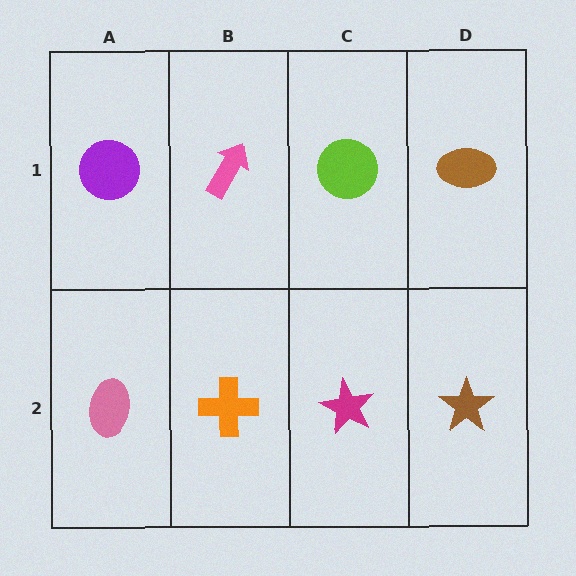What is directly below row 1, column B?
An orange cross.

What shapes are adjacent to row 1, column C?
A magenta star (row 2, column C), a pink arrow (row 1, column B), a brown ellipse (row 1, column D).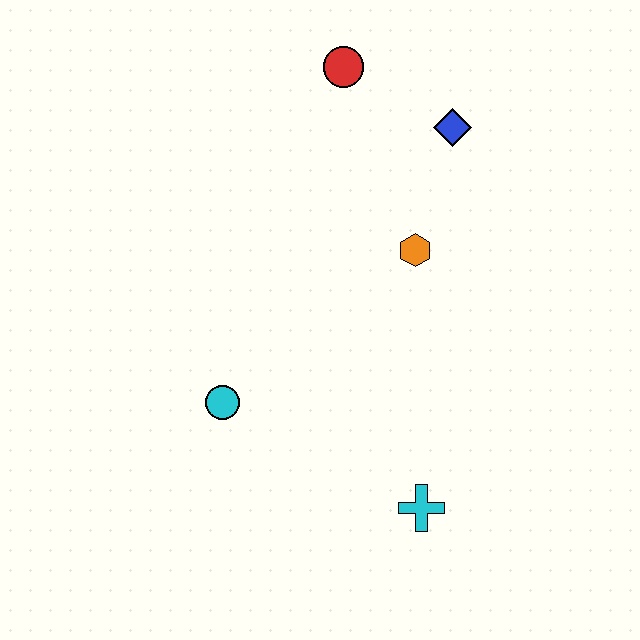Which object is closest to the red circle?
The blue diamond is closest to the red circle.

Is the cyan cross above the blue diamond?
No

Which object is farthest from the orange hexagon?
The cyan cross is farthest from the orange hexagon.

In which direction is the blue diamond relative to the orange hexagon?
The blue diamond is above the orange hexagon.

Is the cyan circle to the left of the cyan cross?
Yes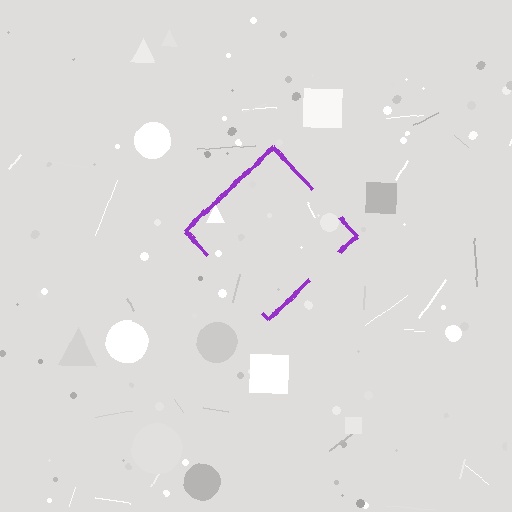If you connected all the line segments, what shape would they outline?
They would outline a diamond.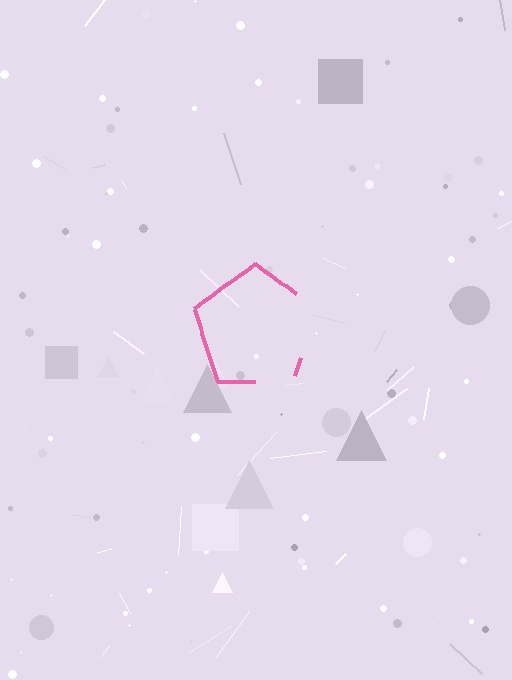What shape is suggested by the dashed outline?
The dashed outline suggests a pentagon.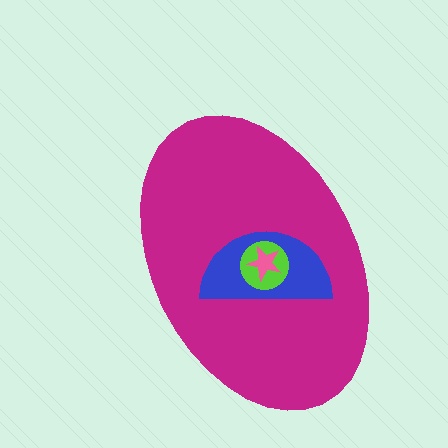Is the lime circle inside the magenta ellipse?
Yes.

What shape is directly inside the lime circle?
The pink star.